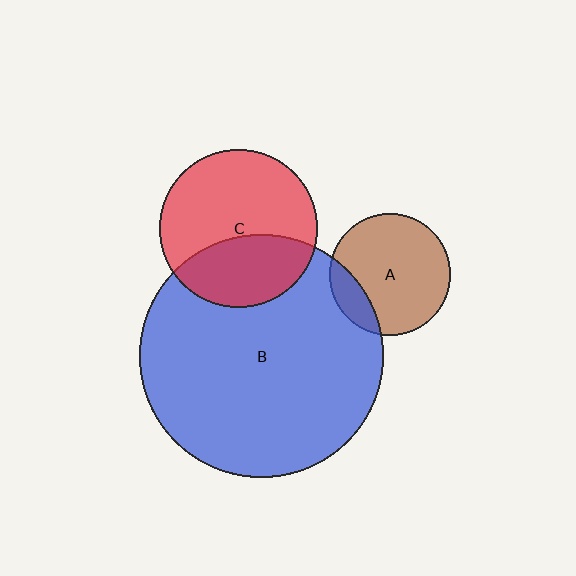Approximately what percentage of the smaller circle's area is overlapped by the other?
Approximately 35%.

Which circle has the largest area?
Circle B (blue).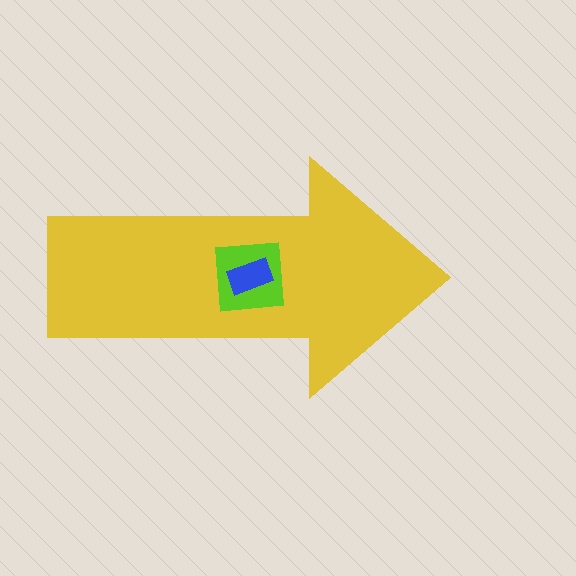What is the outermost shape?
The yellow arrow.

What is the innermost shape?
The blue rectangle.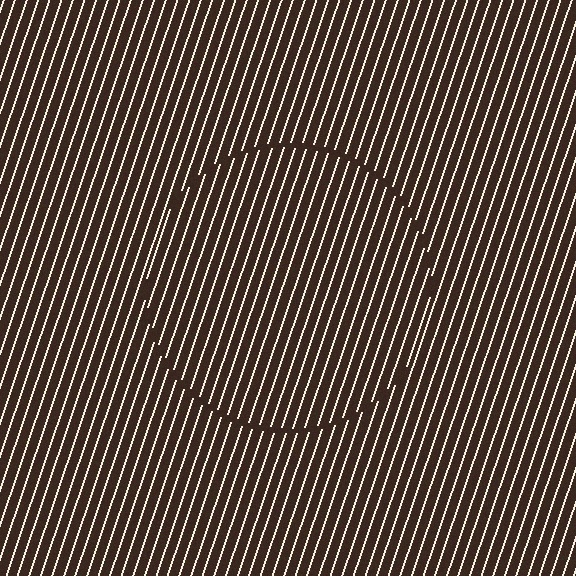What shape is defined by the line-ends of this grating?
An illusory circle. The interior of the shape contains the same grating, shifted by half a period — the contour is defined by the phase discontinuity where line-ends from the inner and outer gratings abut.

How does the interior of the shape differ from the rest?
The interior of the shape contains the same grating, shifted by half a period — the contour is defined by the phase discontinuity where line-ends from the inner and outer gratings abut.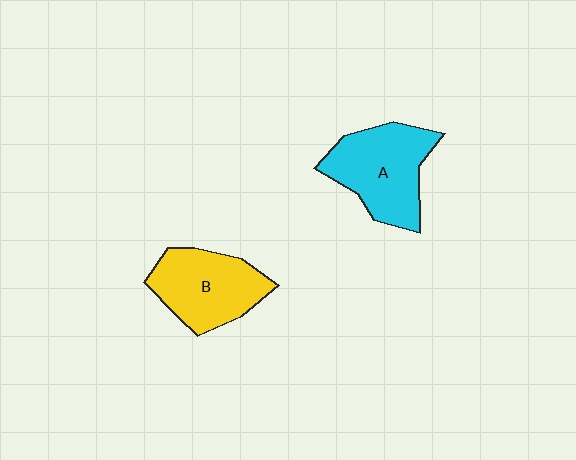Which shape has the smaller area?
Shape B (yellow).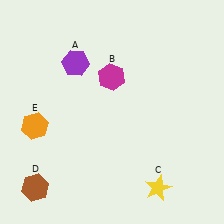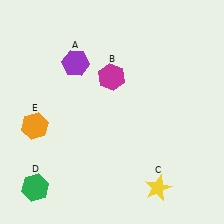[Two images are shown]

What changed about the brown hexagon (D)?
In Image 1, D is brown. In Image 2, it changed to green.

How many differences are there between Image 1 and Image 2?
There is 1 difference between the two images.